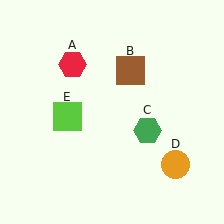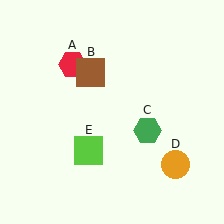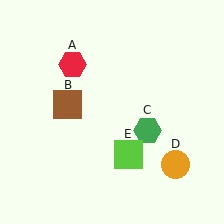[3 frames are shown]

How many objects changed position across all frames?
2 objects changed position: brown square (object B), lime square (object E).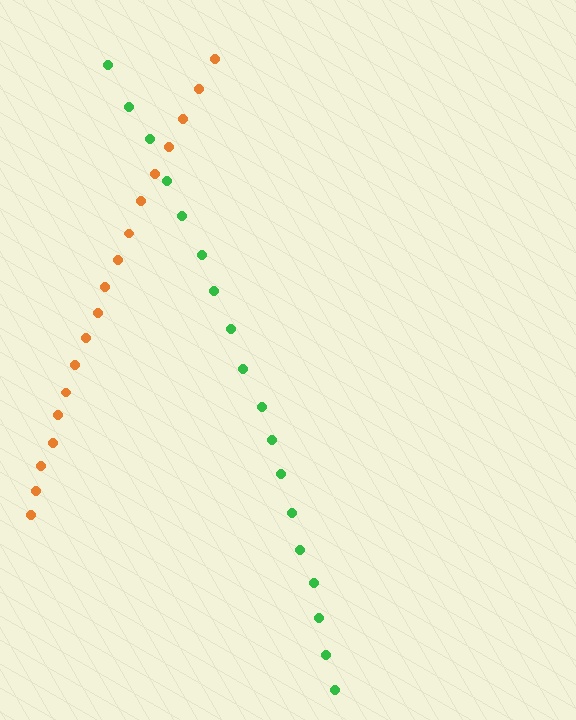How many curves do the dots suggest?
There are 2 distinct paths.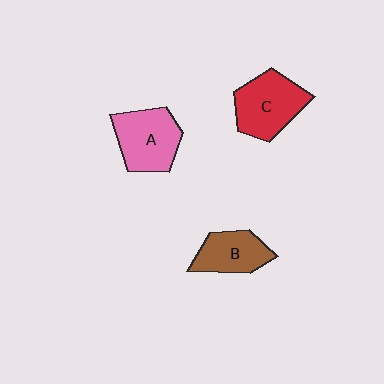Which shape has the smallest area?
Shape B (brown).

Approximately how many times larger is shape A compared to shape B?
Approximately 1.3 times.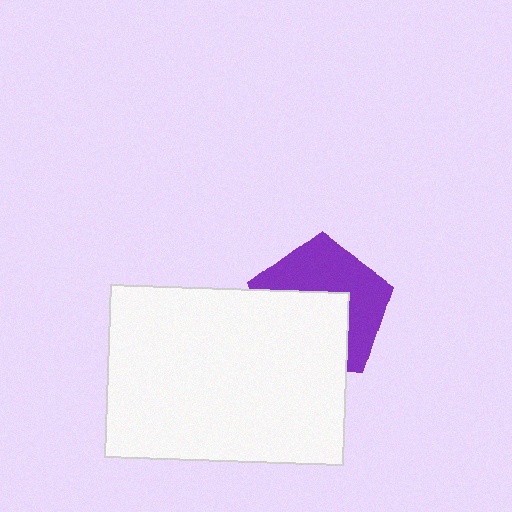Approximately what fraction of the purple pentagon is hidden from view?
Roughly 50% of the purple pentagon is hidden behind the white rectangle.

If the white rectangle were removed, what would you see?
You would see the complete purple pentagon.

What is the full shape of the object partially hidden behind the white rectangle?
The partially hidden object is a purple pentagon.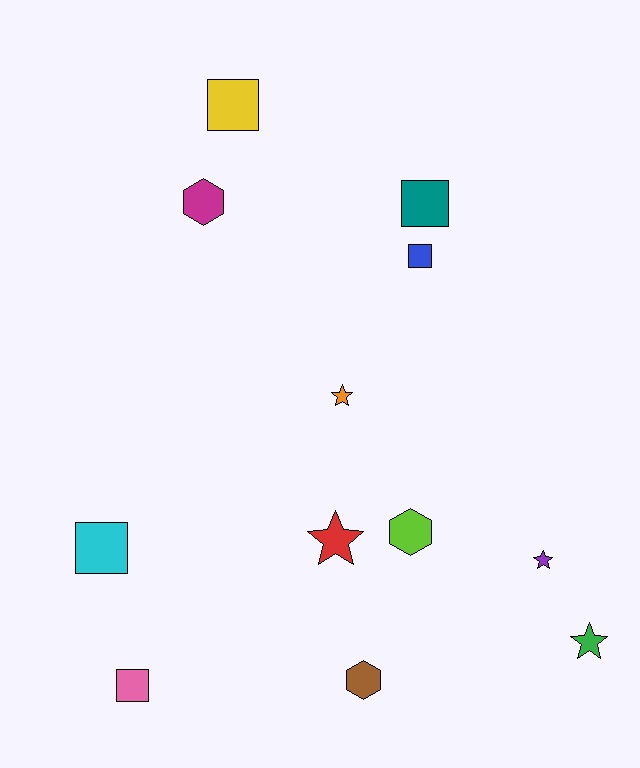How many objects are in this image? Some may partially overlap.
There are 12 objects.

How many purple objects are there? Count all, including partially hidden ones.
There is 1 purple object.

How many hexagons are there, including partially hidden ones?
There are 3 hexagons.